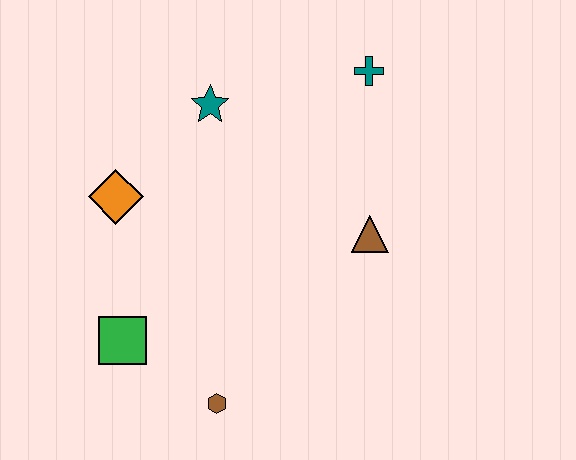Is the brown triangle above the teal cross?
No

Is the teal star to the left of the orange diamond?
No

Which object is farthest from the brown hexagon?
The teal cross is farthest from the brown hexagon.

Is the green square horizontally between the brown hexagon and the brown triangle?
No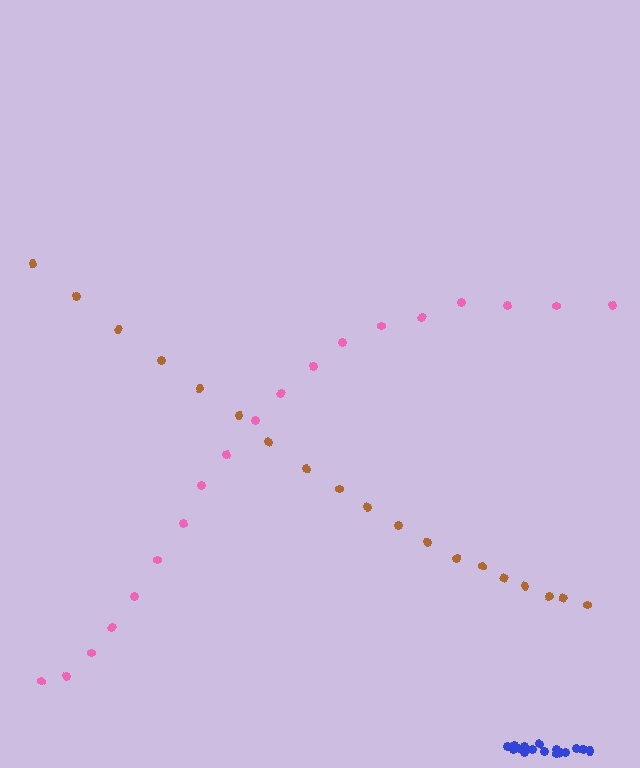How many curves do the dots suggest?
There are 3 distinct paths.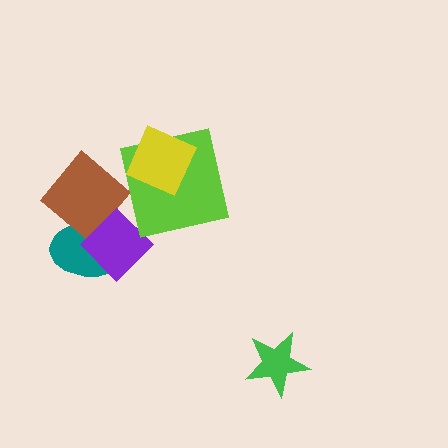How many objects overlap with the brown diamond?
2 objects overlap with the brown diamond.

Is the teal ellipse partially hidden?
Yes, it is partially covered by another shape.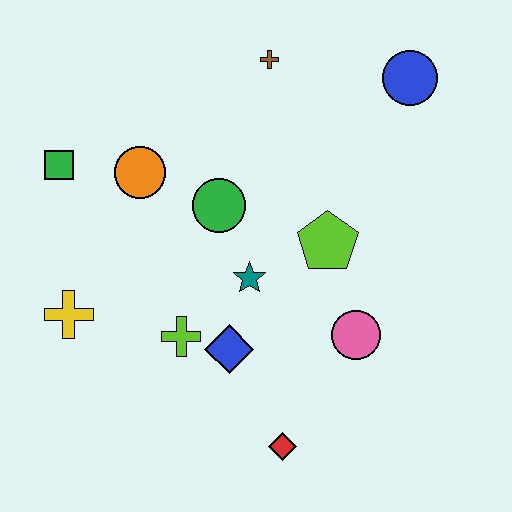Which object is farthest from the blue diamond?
The blue circle is farthest from the blue diamond.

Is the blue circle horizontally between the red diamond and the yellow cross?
No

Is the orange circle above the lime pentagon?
Yes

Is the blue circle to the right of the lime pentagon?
Yes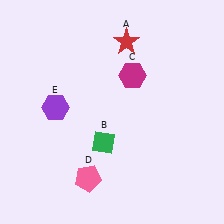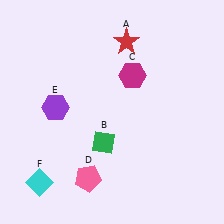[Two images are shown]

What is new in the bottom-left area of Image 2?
A cyan diamond (F) was added in the bottom-left area of Image 2.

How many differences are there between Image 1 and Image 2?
There is 1 difference between the two images.